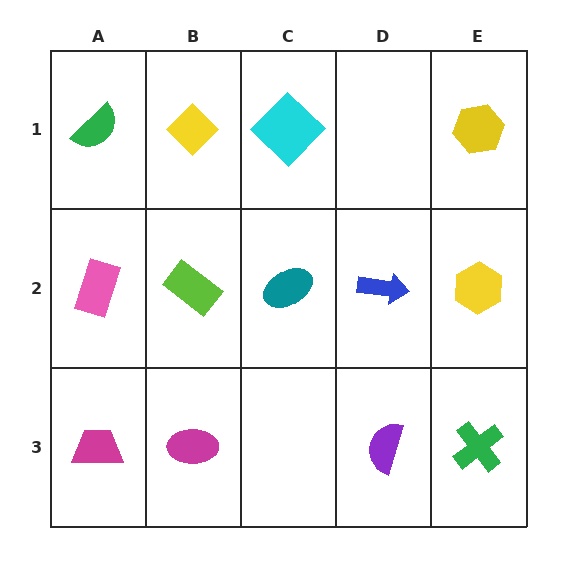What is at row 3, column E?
A green cross.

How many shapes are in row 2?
5 shapes.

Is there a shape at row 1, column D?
No, that cell is empty.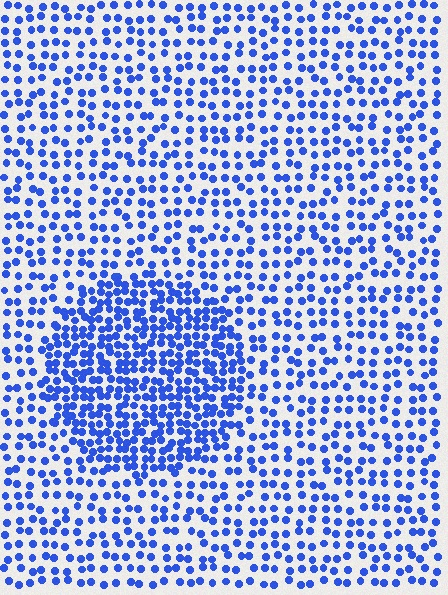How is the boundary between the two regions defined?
The boundary is defined by a change in element density (approximately 2.0x ratio). All elements are the same color, size, and shape.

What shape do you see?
I see a circle.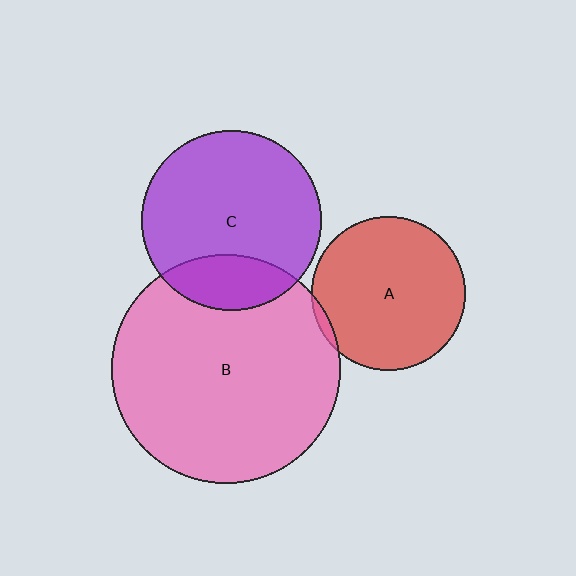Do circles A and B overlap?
Yes.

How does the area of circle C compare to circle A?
Approximately 1.4 times.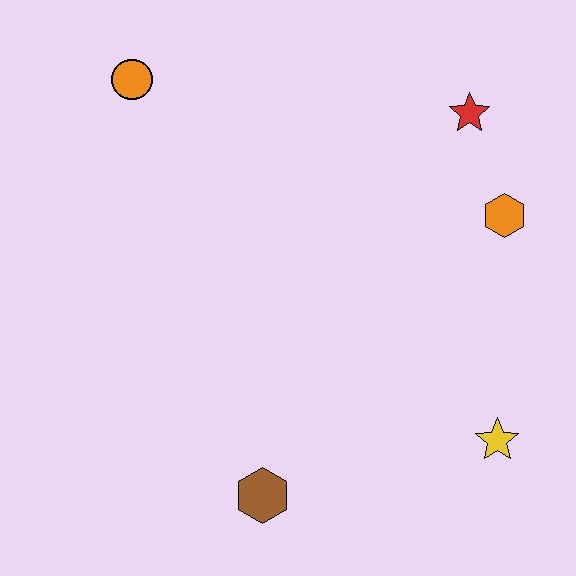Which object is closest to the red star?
The orange hexagon is closest to the red star.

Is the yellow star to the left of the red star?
No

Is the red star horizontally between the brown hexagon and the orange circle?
No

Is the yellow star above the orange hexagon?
No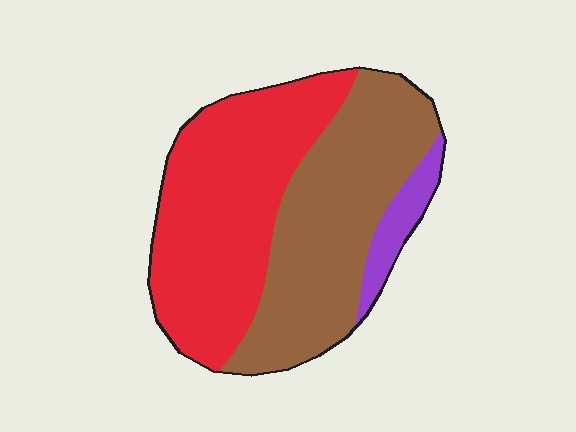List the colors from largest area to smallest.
From largest to smallest: red, brown, purple.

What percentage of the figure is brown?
Brown takes up between a third and a half of the figure.